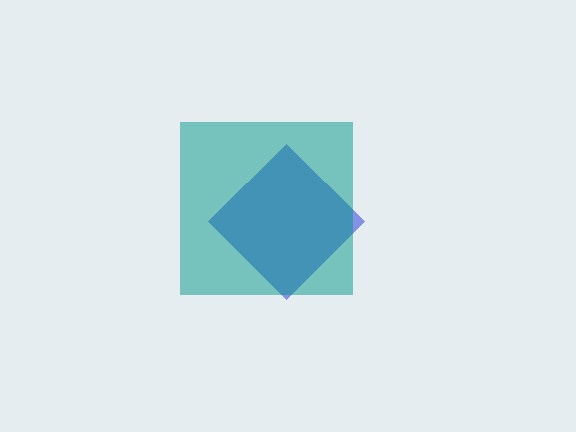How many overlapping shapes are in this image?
There are 2 overlapping shapes in the image.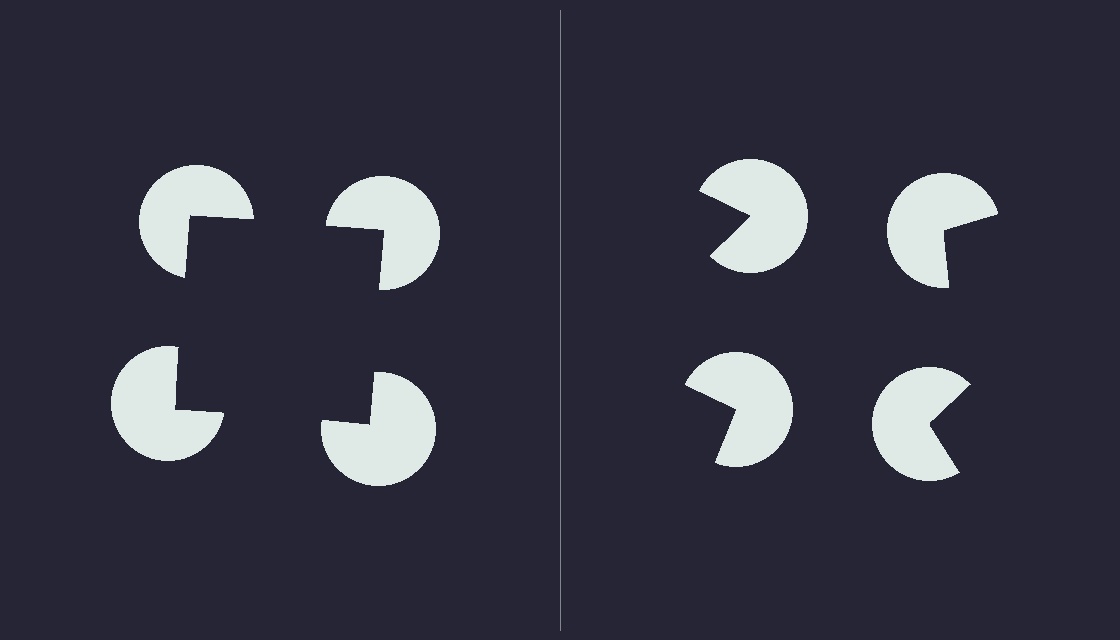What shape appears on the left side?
An illusory square.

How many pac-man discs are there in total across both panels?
8 — 4 on each side.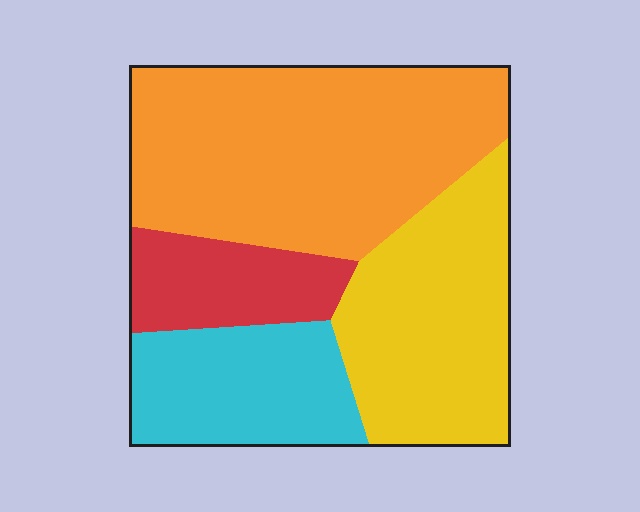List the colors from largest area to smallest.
From largest to smallest: orange, yellow, cyan, red.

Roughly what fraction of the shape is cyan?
Cyan takes up about one sixth (1/6) of the shape.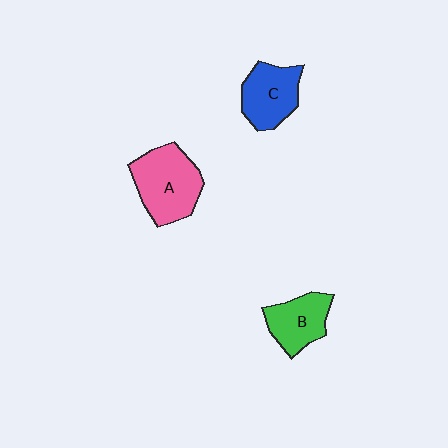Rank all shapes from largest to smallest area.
From largest to smallest: A (pink), C (blue), B (green).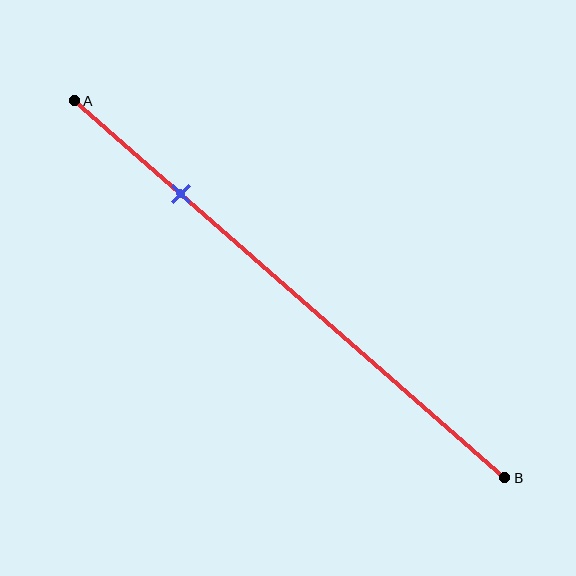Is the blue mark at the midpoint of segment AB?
No, the mark is at about 25% from A, not at the 50% midpoint.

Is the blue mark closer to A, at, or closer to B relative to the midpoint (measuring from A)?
The blue mark is closer to point A than the midpoint of segment AB.